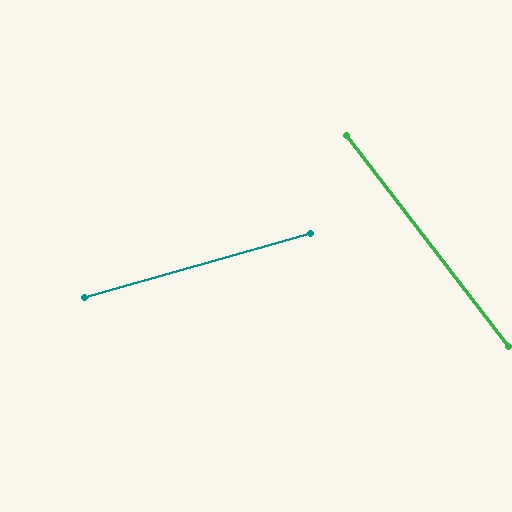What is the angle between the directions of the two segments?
Approximately 69 degrees.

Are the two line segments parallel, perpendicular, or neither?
Neither parallel nor perpendicular — they differ by about 69°.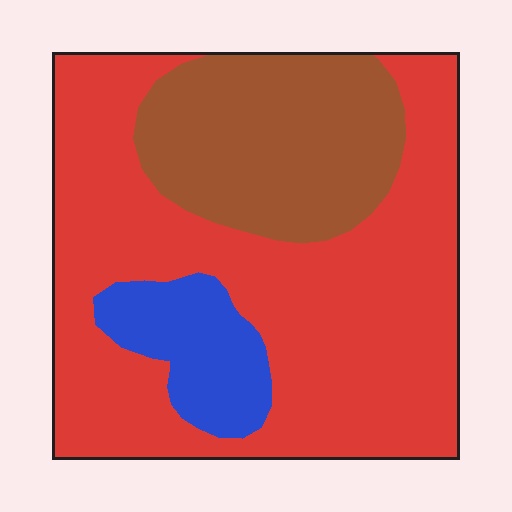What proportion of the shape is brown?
Brown takes up between a sixth and a third of the shape.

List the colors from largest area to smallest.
From largest to smallest: red, brown, blue.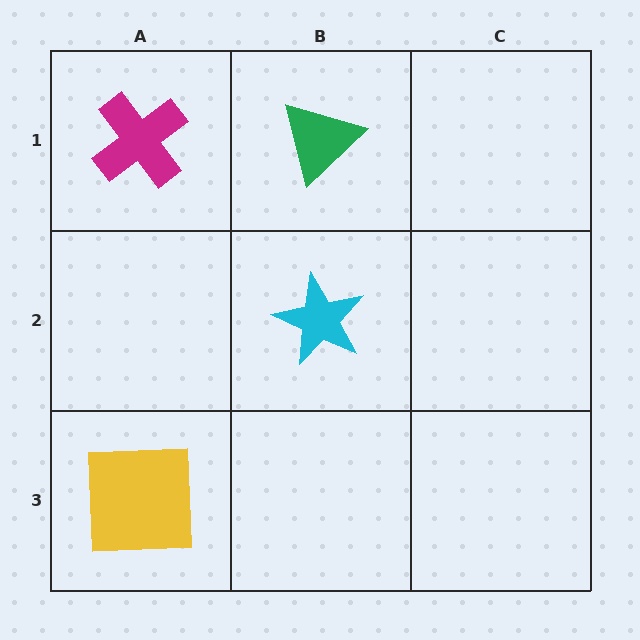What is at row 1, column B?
A green triangle.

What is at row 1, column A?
A magenta cross.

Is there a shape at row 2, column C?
No, that cell is empty.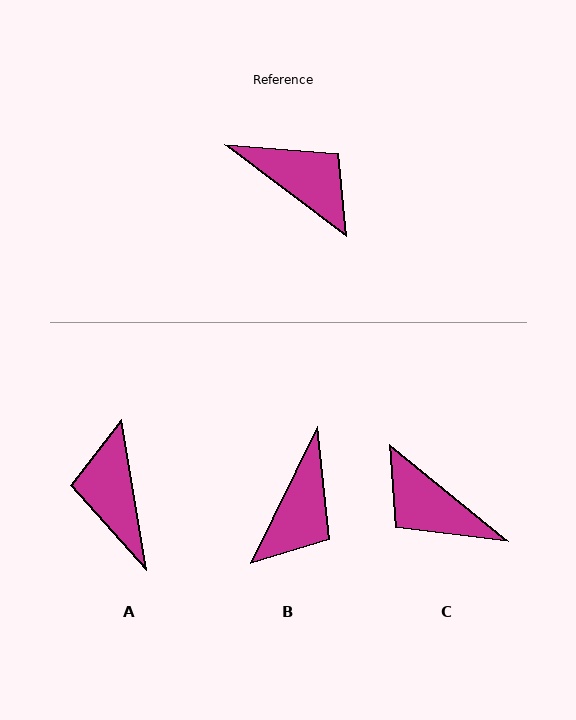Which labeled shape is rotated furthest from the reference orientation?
C, about 178 degrees away.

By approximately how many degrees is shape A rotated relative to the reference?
Approximately 137 degrees counter-clockwise.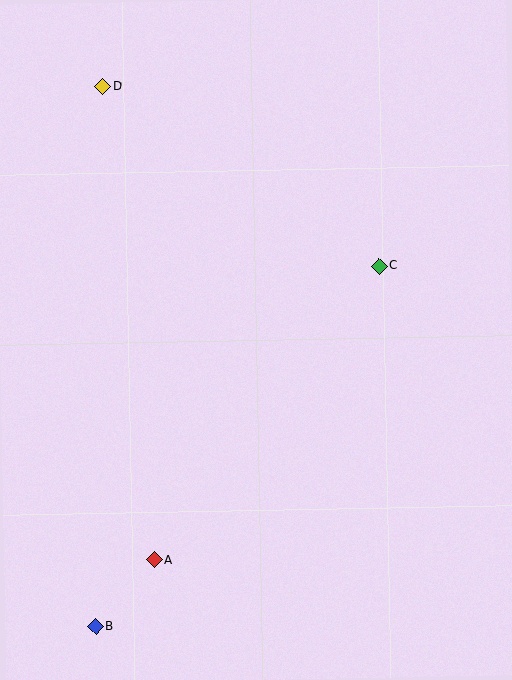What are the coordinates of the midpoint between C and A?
The midpoint between C and A is at (267, 413).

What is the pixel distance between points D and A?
The distance between D and A is 476 pixels.